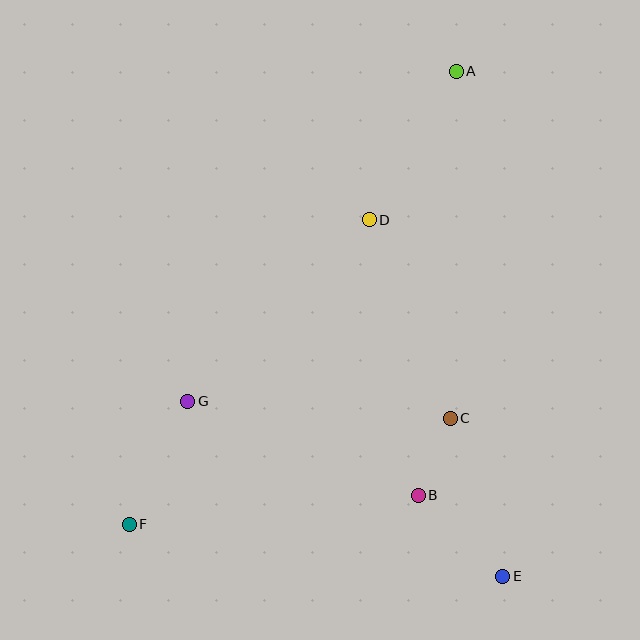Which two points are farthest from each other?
Points A and F are farthest from each other.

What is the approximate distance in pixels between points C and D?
The distance between C and D is approximately 214 pixels.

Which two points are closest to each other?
Points B and C are closest to each other.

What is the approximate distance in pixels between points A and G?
The distance between A and G is approximately 426 pixels.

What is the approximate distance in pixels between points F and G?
The distance between F and G is approximately 136 pixels.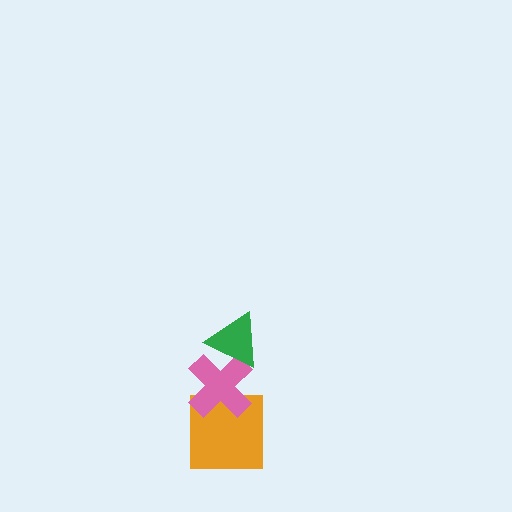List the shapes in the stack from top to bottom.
From top to bottom: the green triangle, the pink cross, the orange square.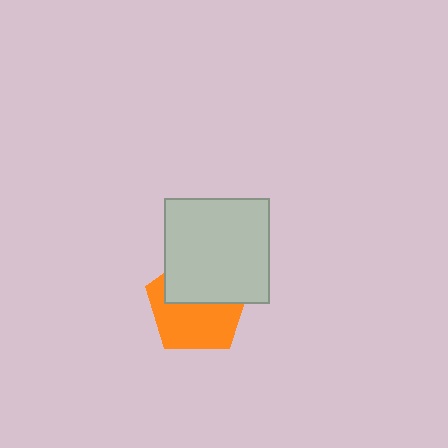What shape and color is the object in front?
The object in front is a light gray square.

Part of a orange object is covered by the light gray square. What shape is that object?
It is a pentagon.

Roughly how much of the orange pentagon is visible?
About half of it is visible (roughly 55%).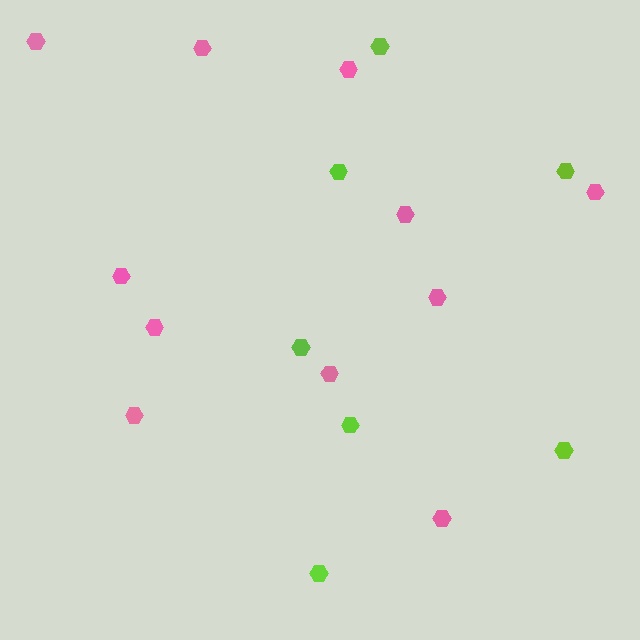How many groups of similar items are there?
There are 2 groups: one group of pink hexagons (11) and one group of lime hexagons (7).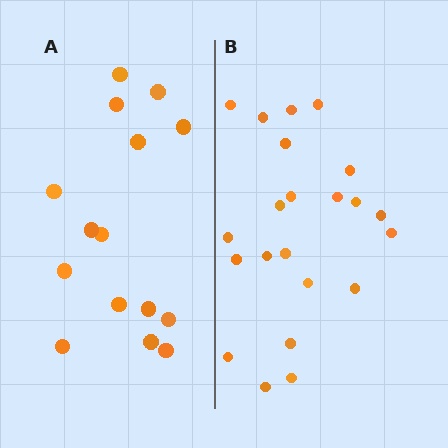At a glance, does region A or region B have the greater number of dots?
Region B (the right region) has more dots.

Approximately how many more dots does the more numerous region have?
Region B has roughly 8 or so more dots than region A.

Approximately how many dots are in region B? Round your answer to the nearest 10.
About 20 dots. (The exact count is 22, which rounds to 20.)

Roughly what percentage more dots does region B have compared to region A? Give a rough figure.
About 45% more.